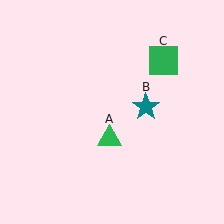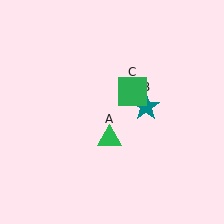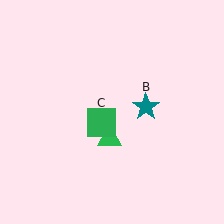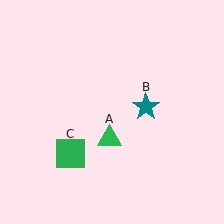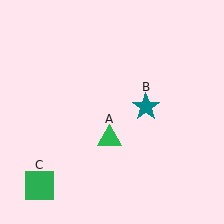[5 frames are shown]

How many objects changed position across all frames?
1 object changed position: green square (object C).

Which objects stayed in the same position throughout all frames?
Green triangle (object A) and teal star (object B) remained stationary.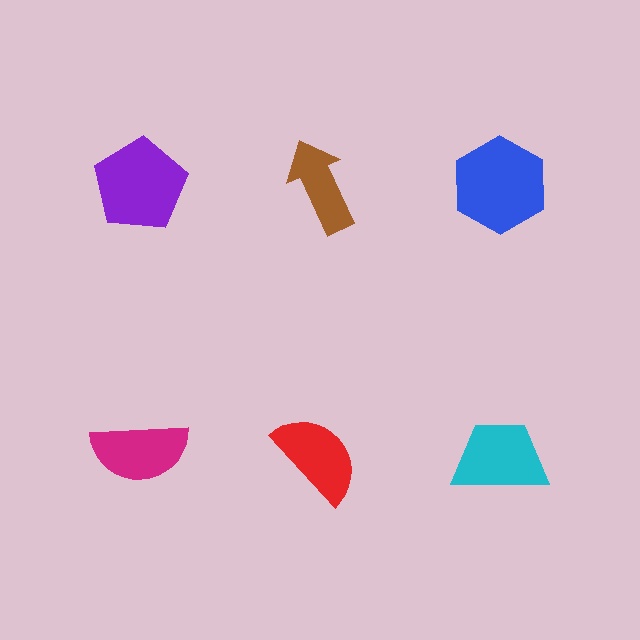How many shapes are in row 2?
3 shapes.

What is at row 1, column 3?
A blue hexagon.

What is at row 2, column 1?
A magenta semicircle.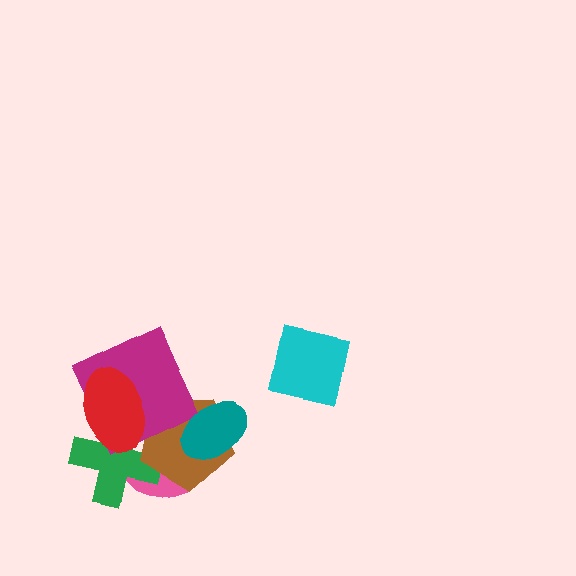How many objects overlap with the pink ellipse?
3 objects overlap with the pink ellipse.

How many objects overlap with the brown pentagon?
5 objects overlap with the brown pentagon.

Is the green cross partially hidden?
Yes, it is partially covered by another shape.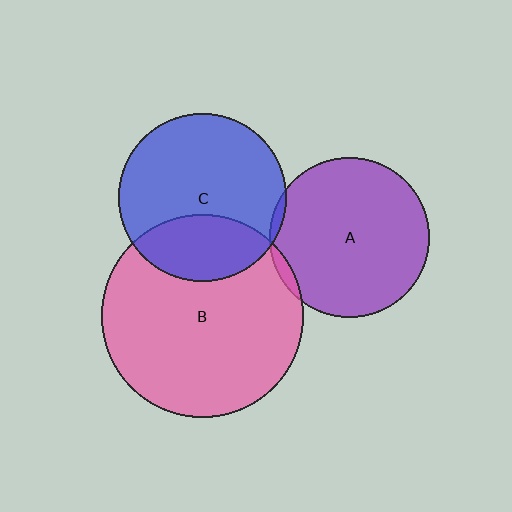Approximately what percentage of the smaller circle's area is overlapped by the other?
Approximately 5%.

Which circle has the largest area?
Circle B (pink).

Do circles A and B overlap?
Yes.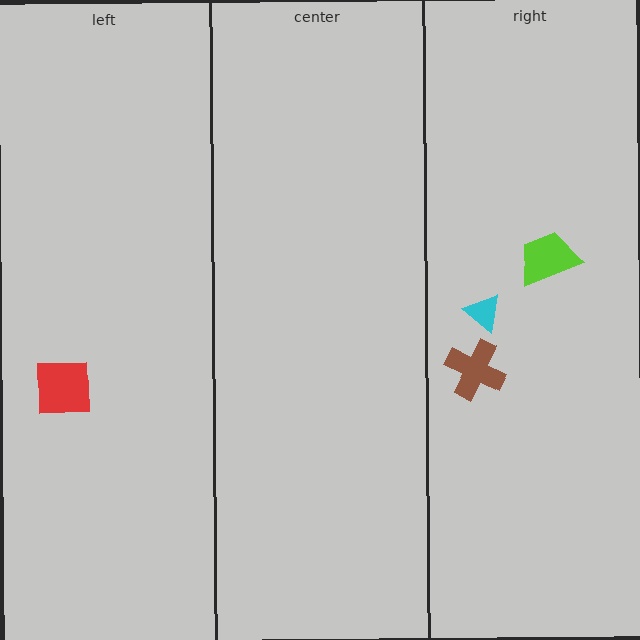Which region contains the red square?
The left region.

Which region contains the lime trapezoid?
The right region.